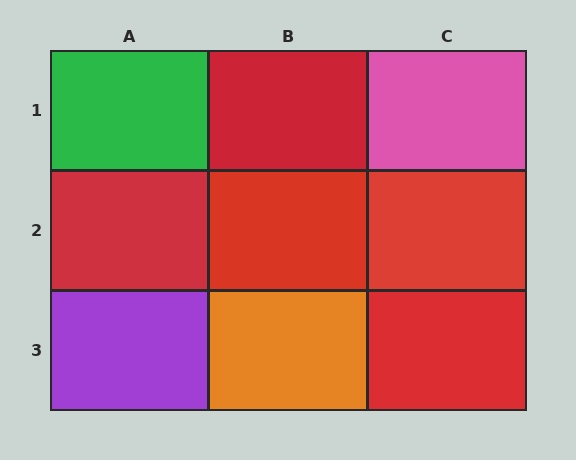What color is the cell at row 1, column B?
Red.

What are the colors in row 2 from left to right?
Red, red, red.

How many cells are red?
5 cells are red.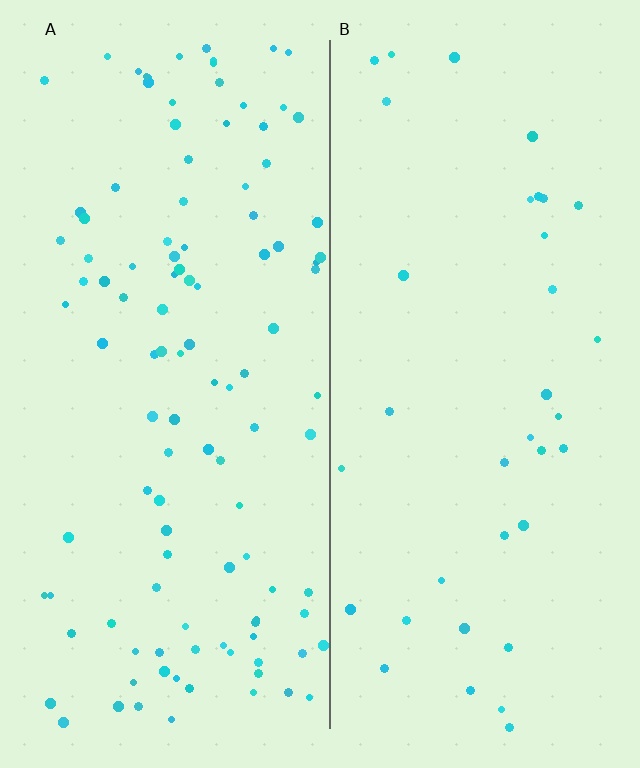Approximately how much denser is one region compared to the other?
Approximately 3.1× — region A over region B.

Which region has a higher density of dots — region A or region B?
A (the left).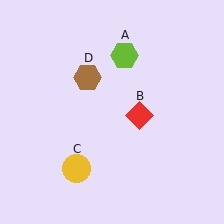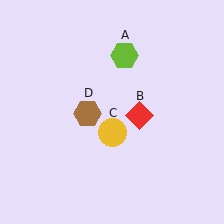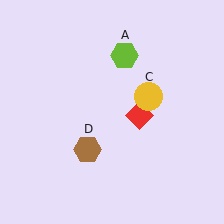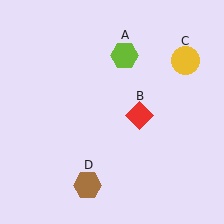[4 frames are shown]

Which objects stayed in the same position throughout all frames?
Lime hexagon (object A) and red diamond (object B) remained stationary.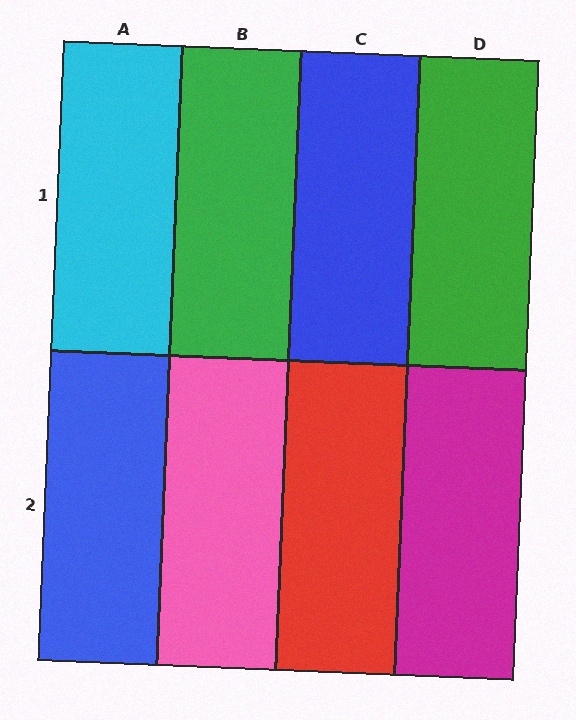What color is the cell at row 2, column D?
Magenta.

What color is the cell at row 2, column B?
Pink.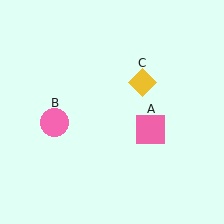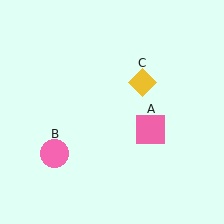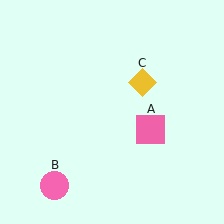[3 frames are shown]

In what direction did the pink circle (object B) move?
The pink circle (object B) moved down.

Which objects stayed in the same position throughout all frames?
Pink square (object A) and yellow diamond (object C) remained stationary.